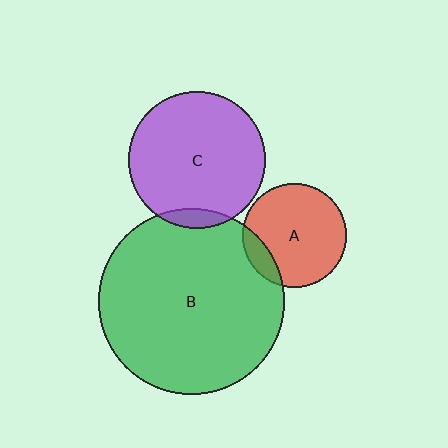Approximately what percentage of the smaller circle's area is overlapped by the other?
Approximately 15%.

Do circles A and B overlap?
Yes.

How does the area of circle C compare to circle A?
Approximately 1.7 times.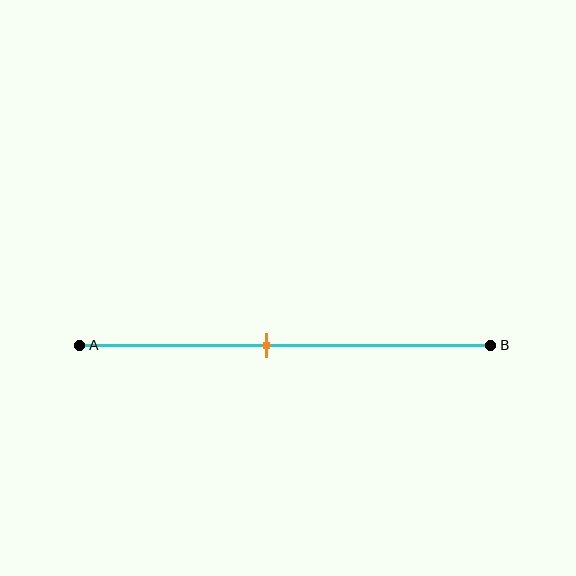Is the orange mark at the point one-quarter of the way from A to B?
No, the mark is at about 45% from A, not at the 25% one-quarter point.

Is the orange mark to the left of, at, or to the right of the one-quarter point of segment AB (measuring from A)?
The orange mark is to the right of the one-quarter point of segment AB.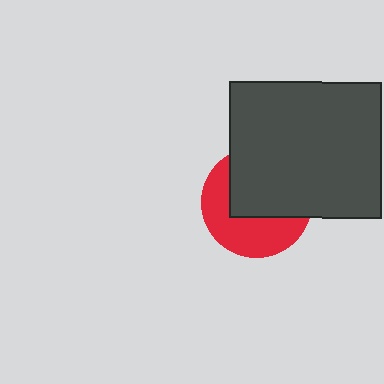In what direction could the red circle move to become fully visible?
The red circle could move toward the lower-left. That would shift it out from behind the dark gray rectangle entirely.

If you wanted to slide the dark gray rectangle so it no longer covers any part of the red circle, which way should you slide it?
Slide it toward the upper-right — that is the most direct way to separate the two shapes.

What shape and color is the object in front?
The object in front is a dark gray rectangle.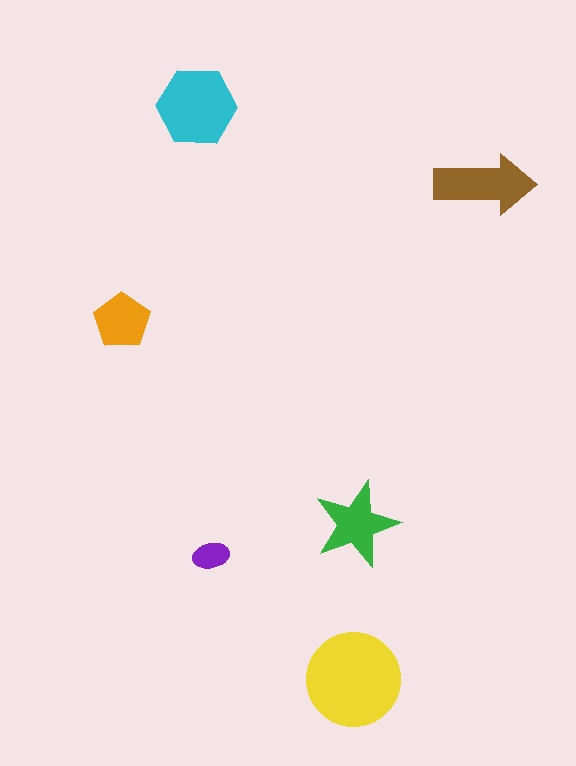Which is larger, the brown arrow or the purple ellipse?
The brown arrow.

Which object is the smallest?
The purple ellipse.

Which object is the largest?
The yellow circle.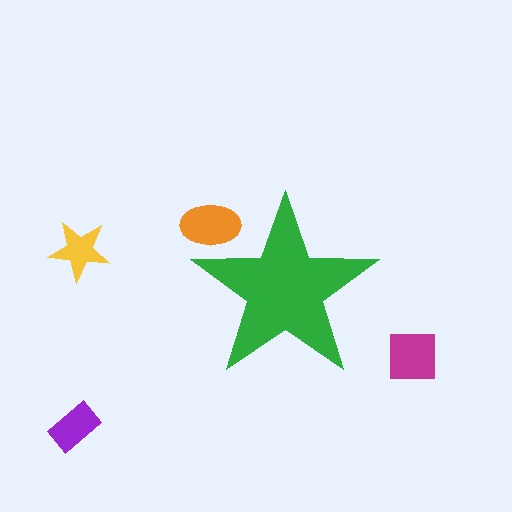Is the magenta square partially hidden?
No, the magenta square is fully visible.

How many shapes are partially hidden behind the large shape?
1 shape is partially hidden.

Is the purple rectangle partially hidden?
No, the purple rectangle is fully visible.